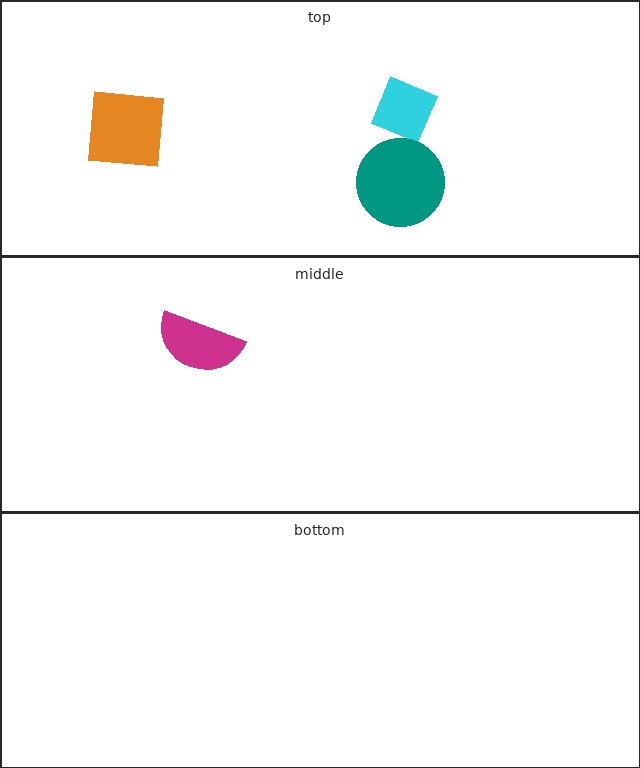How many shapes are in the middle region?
1.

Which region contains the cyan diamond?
The top region.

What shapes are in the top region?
The orange square, the cyan diamond, the teal circle.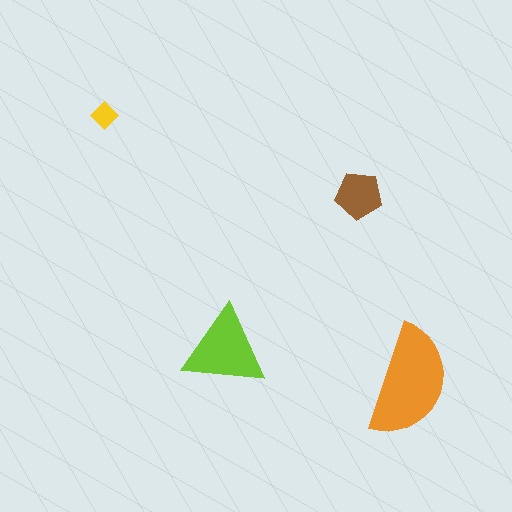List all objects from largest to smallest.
The orange semicircle, the lime triangle, the brown pentagon, the yellow diamond.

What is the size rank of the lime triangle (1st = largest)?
2nd.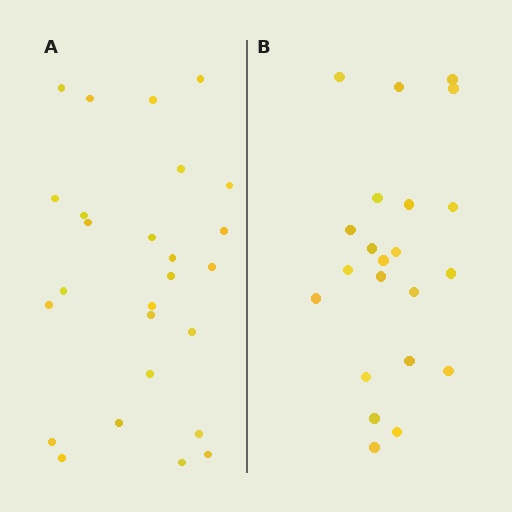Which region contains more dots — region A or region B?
Region A (the left region) has more dots.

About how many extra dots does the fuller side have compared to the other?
Region A has about 4 more dots than region B.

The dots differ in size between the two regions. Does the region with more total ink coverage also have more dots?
No. Region B has more total ink coverage because its dots are larger, but region A actually contains more individual dots. Total area can be misleading — the number of items is what matters here.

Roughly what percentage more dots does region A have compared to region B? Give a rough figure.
About 20% more.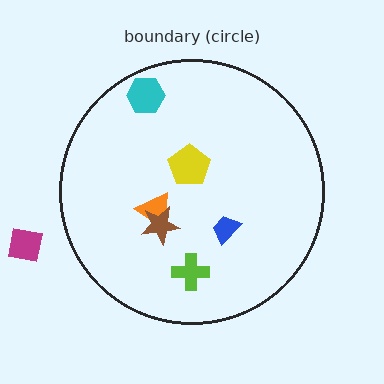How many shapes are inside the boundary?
6 inside, 1 outside.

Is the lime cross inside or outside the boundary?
Inside.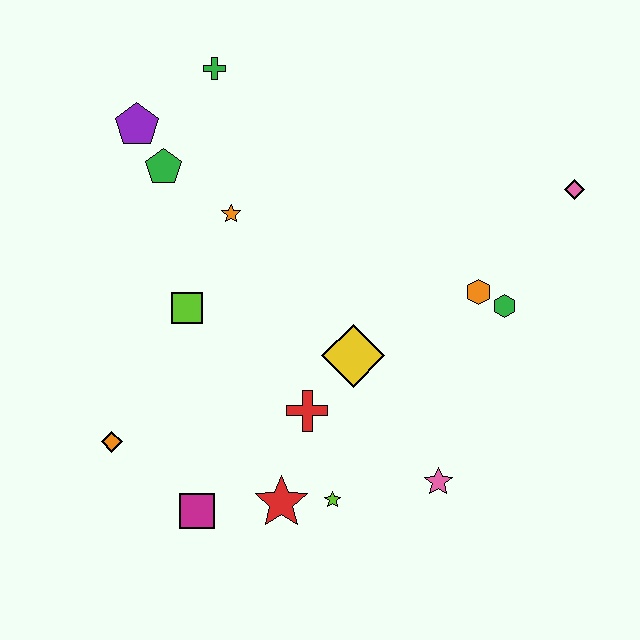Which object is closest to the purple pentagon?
The green pentagon is closest to the purple pentagon.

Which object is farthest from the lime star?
The green cross is farthest from the lime star.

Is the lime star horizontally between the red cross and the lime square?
No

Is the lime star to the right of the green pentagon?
Yes